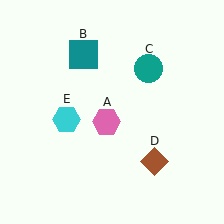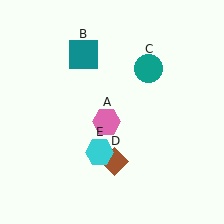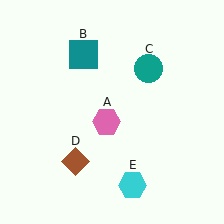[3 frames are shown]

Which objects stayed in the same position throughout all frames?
Pink hexagon (object A) and teal square (object B) and teal circle (object C) remained stationary.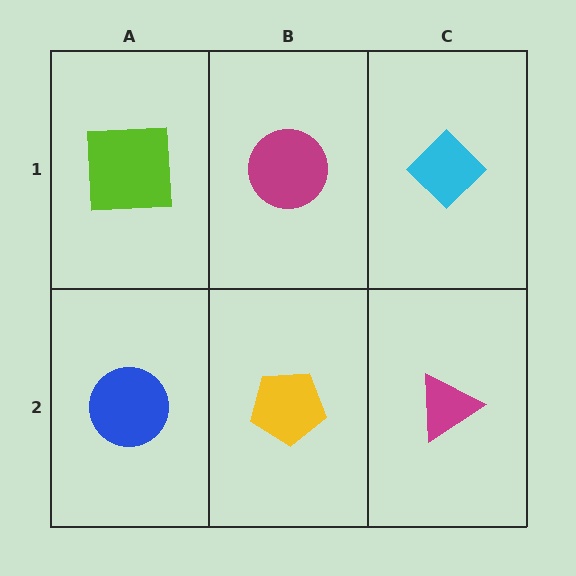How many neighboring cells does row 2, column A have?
2.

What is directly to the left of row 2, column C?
A yellow pentagon.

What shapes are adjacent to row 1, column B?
A yellow pentagon (row 2, column B), a lime square (row 1, column A), a cyan diamond (row 1, column C).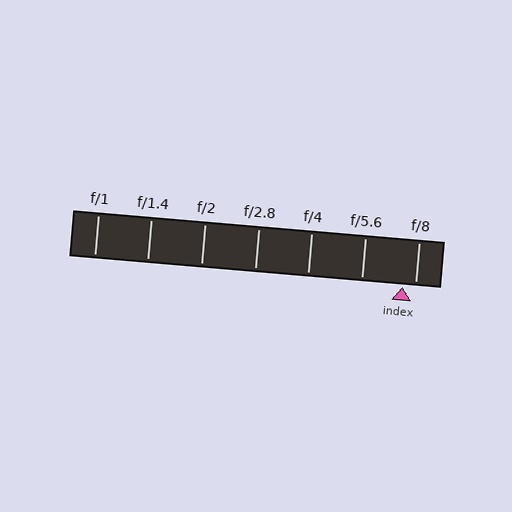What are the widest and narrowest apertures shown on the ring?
The widest aperture shown is f/1 and the narrowest is f/8.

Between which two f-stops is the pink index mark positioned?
The index mark is between f/5.6 and f/8.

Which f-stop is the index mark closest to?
The index mark is closest to f/8.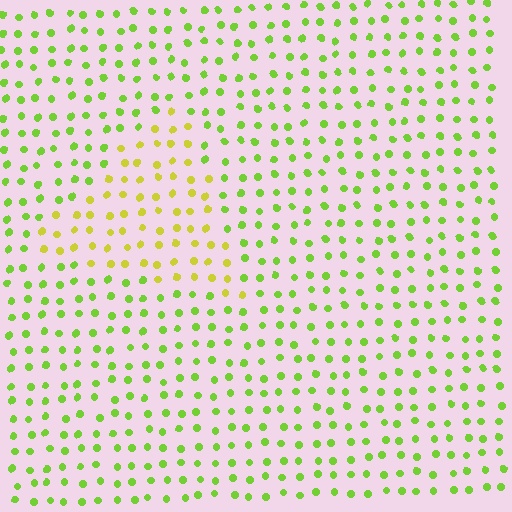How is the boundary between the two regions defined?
The boundary is defined purely by a slight shift in hue (about 34 degrees). Spacing, size, and orientation are identical on both sides.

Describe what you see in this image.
The image is filled with small lime elements in a uniform arrangement. A triangle-shaped region is visible where the elements are tinted to a slightly different hue, forming a subtle color boundary.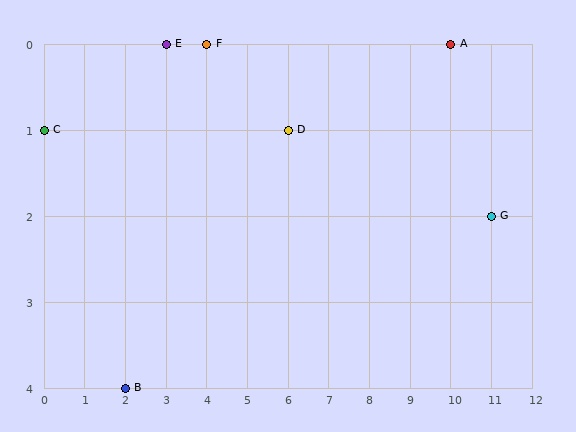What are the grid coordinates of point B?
Point B is at grid coordinates (2, 4).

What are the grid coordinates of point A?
Point A is at grid coordinates (10, 0).